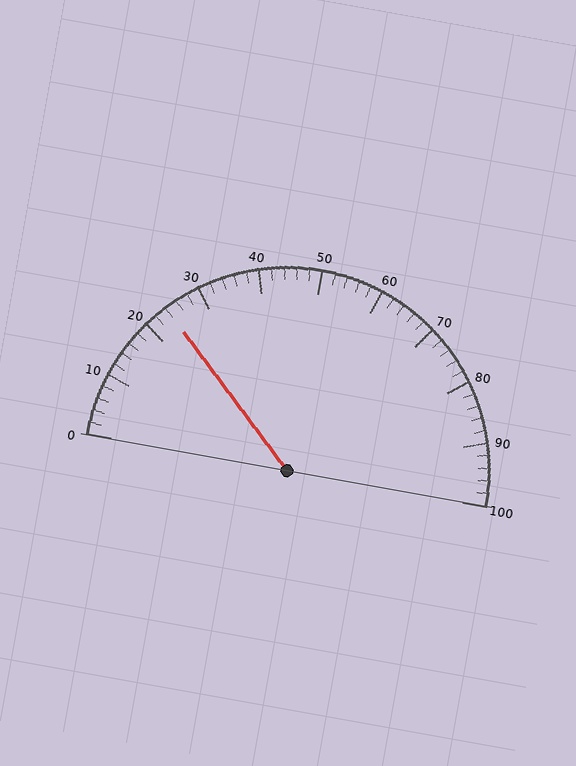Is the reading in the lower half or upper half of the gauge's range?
The reading is in the lower half of the range (0 to 100).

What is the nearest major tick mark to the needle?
The nearest major tick mark is 20.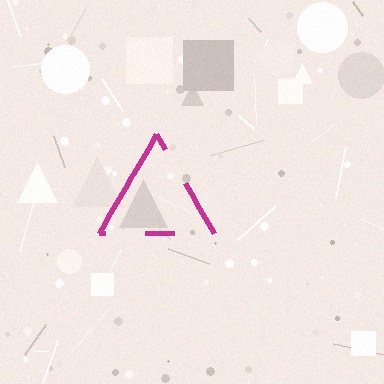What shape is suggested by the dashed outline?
The dashed outline suggests a triangle.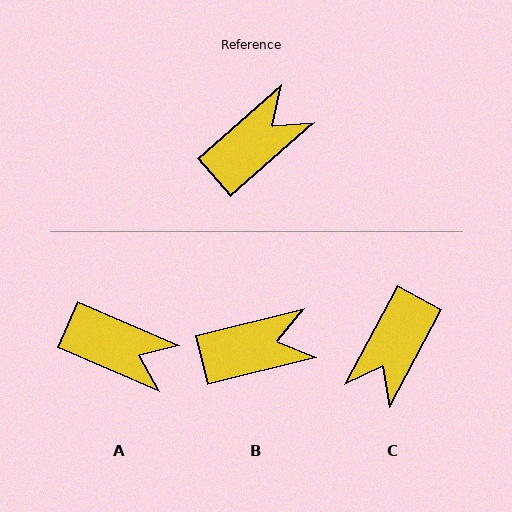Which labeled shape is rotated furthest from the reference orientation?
C, about 159 degrees away.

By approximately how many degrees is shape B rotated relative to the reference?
Approximately 27 degrees clockwise.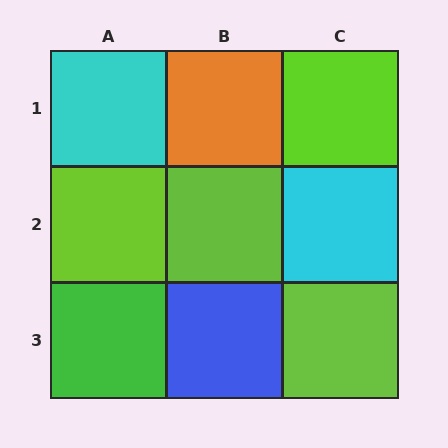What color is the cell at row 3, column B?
Blue.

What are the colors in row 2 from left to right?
Lime, lime, cyan.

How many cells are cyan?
2 cells are cyan.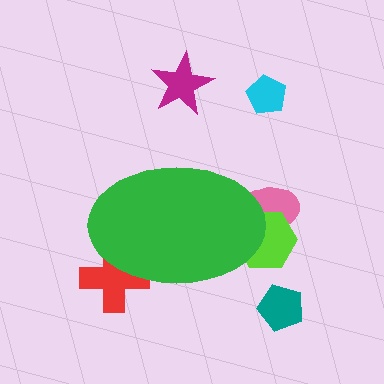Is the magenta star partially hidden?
No, the magenta star is fully visible.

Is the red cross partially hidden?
Yes, the red cross is partially hidden behind the green ellipse.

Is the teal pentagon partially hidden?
No, the teal pentagon is fully visible.